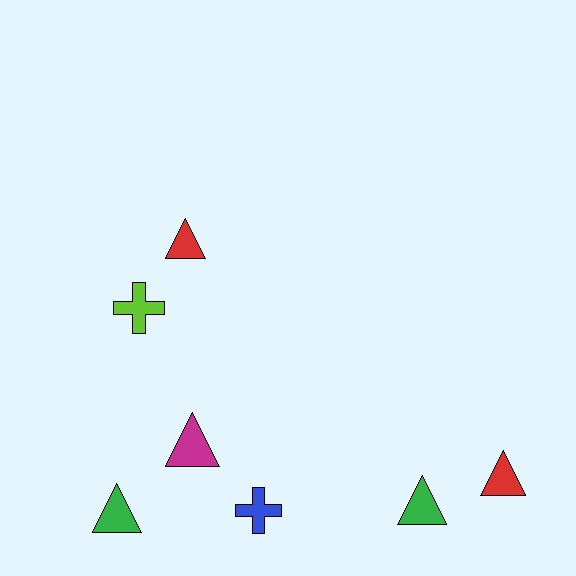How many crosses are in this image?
There are 2 crosses.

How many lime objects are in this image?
There is 1 lime object.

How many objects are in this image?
There are 7 objects.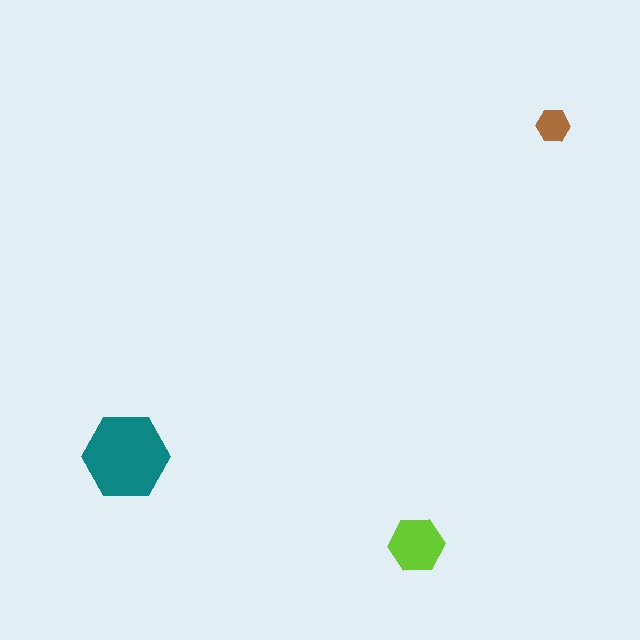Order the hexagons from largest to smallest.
the teal one, the lime one, the brown one.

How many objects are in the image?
There are 3 objects in the image.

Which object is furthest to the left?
The teal hexagon is leftmost.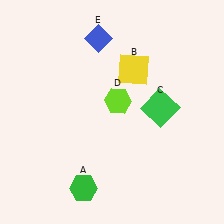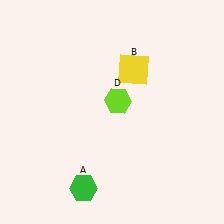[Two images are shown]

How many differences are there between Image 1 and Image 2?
There are 2 differences between the two images.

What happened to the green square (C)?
The green square (C) was removed in Image 2. It was in the top-right area of Image 1.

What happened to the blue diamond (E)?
The blue diamond (E) was removed in Image 2. It was in the top-left area of Image 1.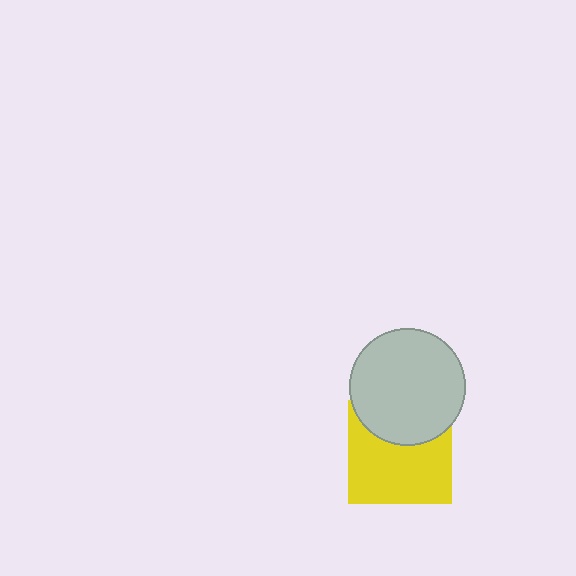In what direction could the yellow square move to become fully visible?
The yellow square could move down. That would shift it out from behind the light gray circle entirely.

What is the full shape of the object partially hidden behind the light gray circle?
The partially hidden object is a yellow square.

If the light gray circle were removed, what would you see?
You would see the complete yellow square.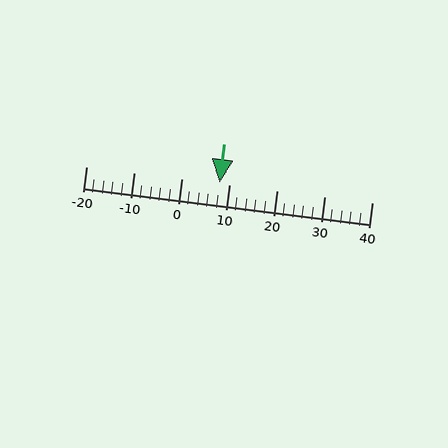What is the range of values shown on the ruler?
The ruler shows values from -20 to 40.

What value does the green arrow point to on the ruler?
The green arrow points to approximately 8.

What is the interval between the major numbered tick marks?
The major tick marks are spaced 10 units apart.